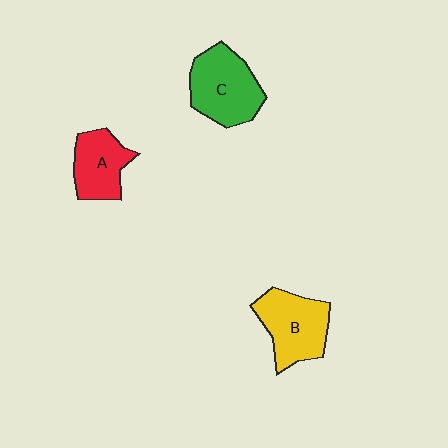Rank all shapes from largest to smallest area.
From largest to smallest: C (green), B (yellow), A (red).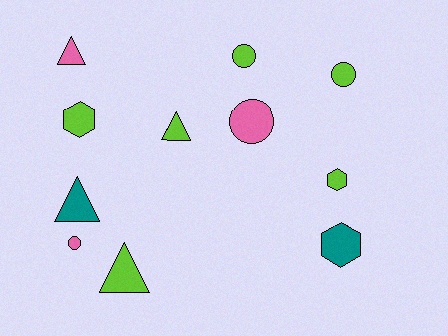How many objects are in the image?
There are 11 objects.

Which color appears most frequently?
Lime, with 6 objects.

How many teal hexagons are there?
There is 1 teal hexagon.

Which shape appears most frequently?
Triangle, with 4 objects.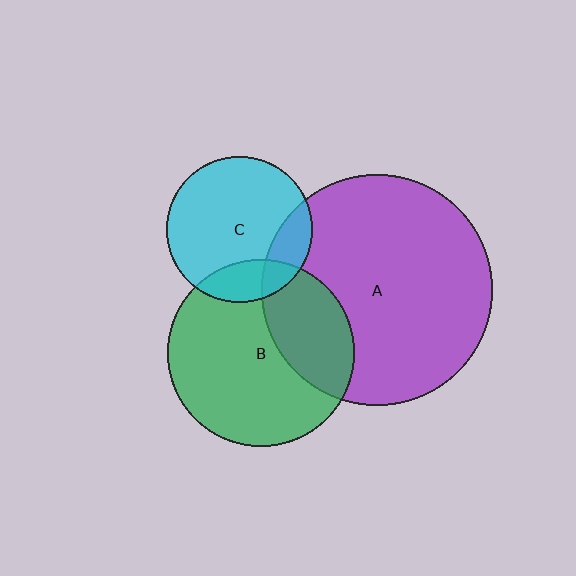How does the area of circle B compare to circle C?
Approximately 1.6 times.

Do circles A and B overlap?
Yes.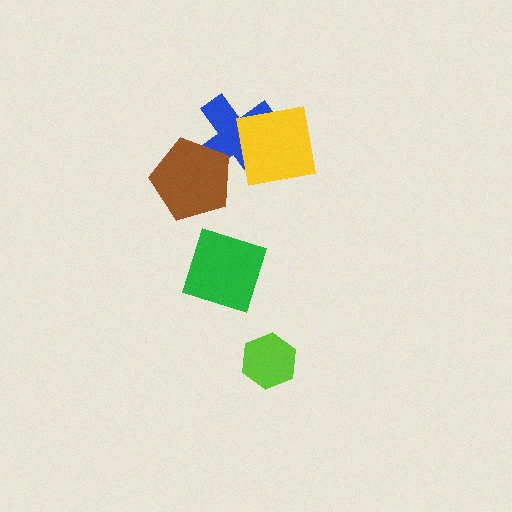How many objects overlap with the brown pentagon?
1 object overlaps with the brown pentagon.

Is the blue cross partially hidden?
Yes, it is partially covered by another shape.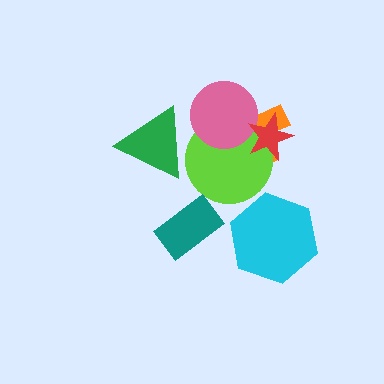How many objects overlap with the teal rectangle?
0 objects overlap with the teal rectangle.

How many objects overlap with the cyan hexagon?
0 objects overlap with the cyan hexagon.